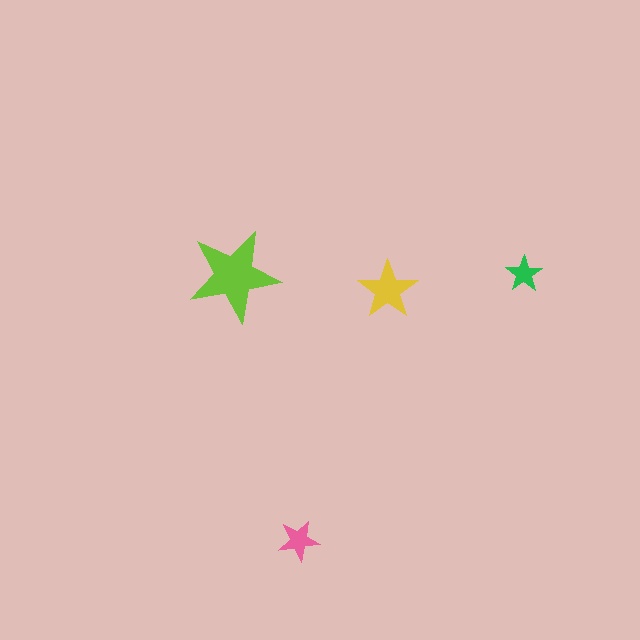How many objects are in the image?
There are 4 objects in the image.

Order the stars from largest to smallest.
the lime one, the yellow one, the pink one, the green one.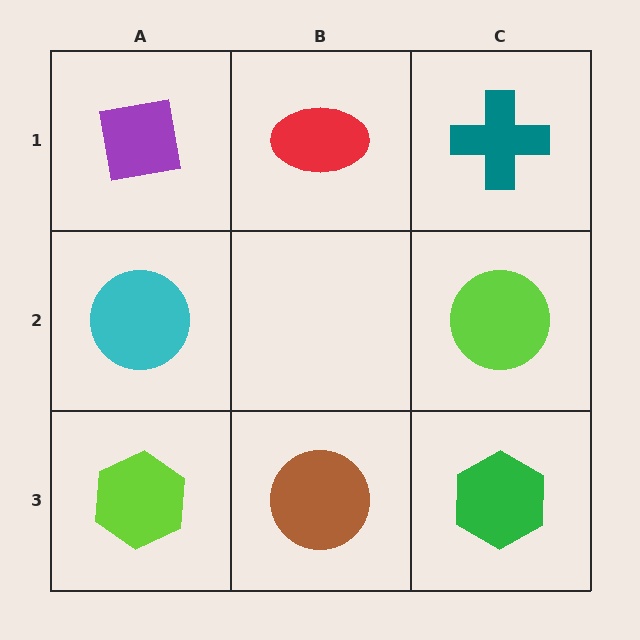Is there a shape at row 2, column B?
No, that cell is empty.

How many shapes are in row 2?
2 shapes.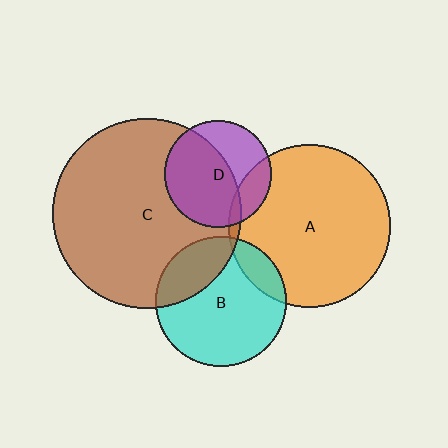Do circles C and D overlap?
Yes.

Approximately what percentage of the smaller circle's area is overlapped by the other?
Approximately 60%.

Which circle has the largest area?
Circle C (brown).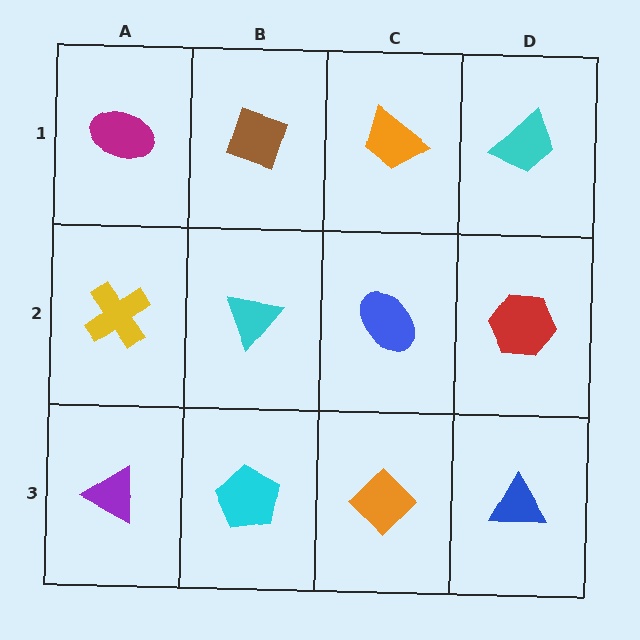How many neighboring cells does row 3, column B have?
3.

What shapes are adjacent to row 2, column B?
A brown diamond (row 1, column B), a cyan pentagon (row 3, column B), a yellow cross (row 2, column A), a blue ellipse (row 2, column C).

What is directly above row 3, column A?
A yellow cross.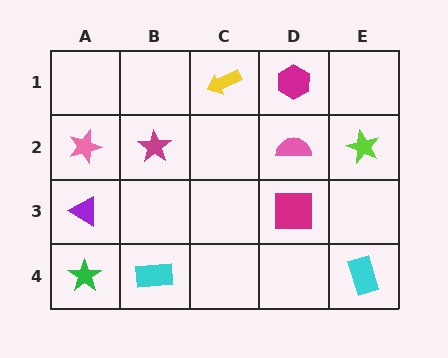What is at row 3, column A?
A purple triangle.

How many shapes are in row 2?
4 shapes.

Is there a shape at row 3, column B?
No, that cell is empty.